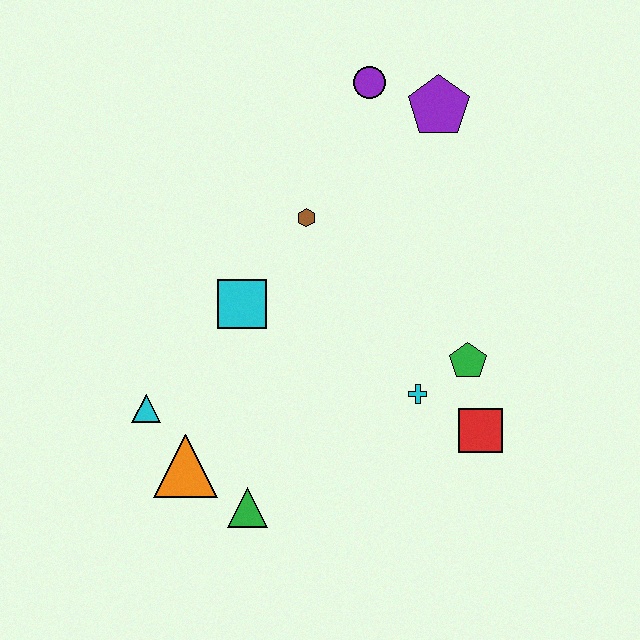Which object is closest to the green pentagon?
The cyan cross is closest to the green pentagon.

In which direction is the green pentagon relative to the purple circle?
The green pentagon is below the purple circle.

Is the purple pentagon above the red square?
Yes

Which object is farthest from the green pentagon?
The cyan triangle is farthest from the green pentagon.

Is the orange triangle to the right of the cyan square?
No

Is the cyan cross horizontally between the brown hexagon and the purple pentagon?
Yes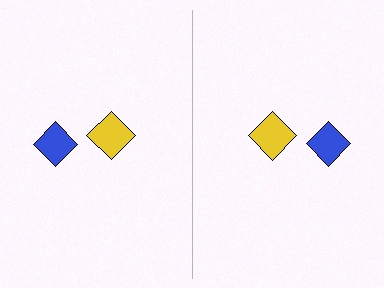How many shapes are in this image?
There are 4 shapes in this image.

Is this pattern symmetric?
Yes, this pattern has bilateral (reflection) symmetry.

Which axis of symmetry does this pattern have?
The pattern has a vertical axis of symmetry running through the center of the image.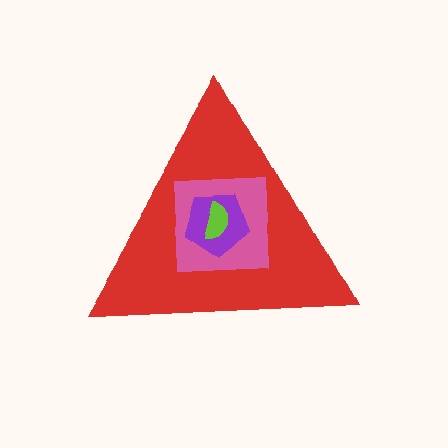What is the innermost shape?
The lime semicircle.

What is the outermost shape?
The red triangle.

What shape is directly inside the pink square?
The purple pentagon.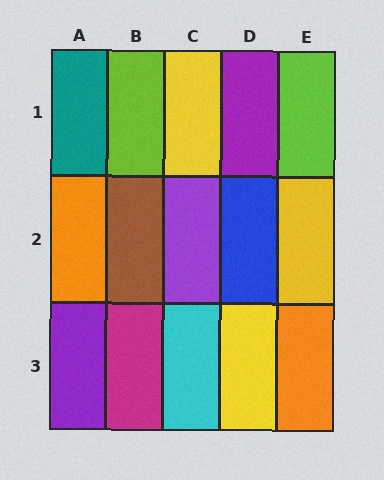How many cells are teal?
1 cell is teal.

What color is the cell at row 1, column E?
Lime.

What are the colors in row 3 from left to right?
Purple, magenta, cyan, yellow, orange.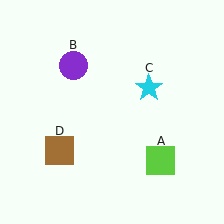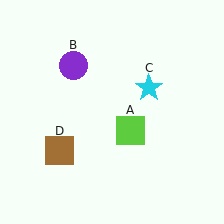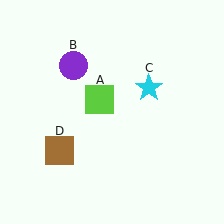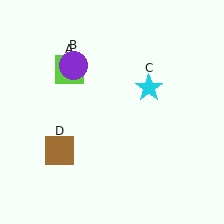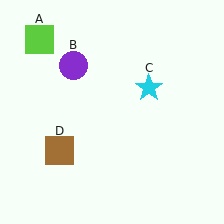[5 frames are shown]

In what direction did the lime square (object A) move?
The lime square (object A) moved up and to the left.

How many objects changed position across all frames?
1 object changed position: lime square (object A).